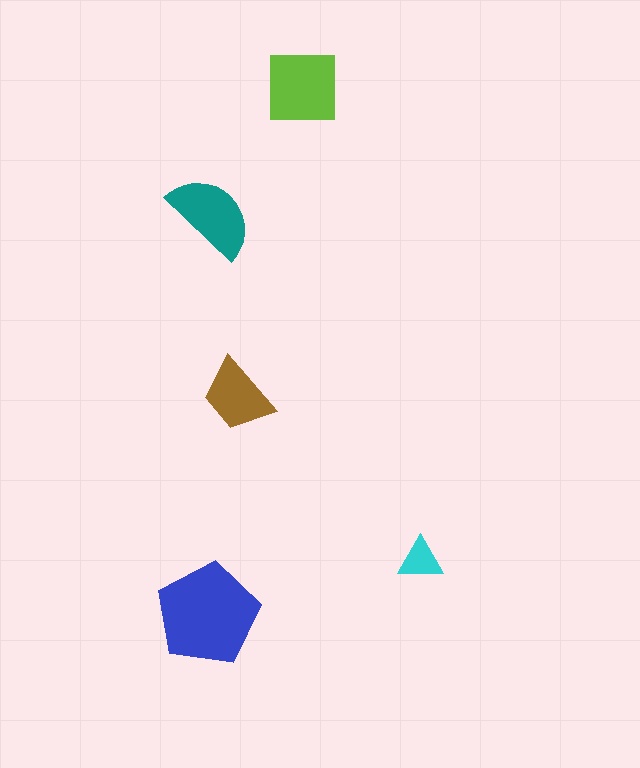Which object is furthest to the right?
The cyan triangle is rightmost.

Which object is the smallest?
The cyan triangle.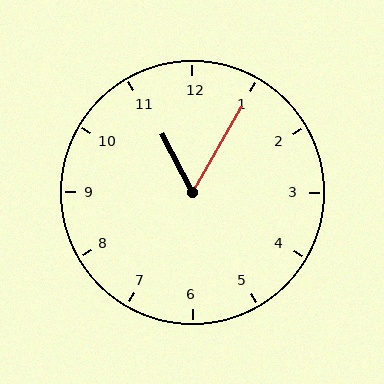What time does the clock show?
11:05.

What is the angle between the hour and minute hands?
Approximately 58 degrees.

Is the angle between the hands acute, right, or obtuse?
It is acute.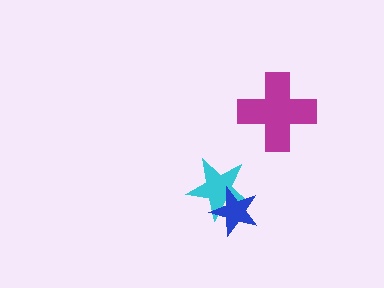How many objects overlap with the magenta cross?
0 objects overlap with the magenta cross.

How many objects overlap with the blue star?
1 object overlaps with the blue star.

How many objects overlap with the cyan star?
1 object overlaps with the cyan star.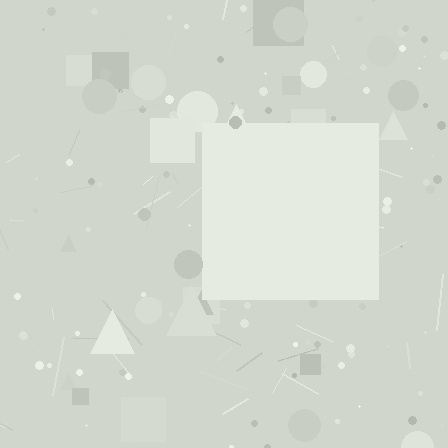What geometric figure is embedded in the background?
A square is embedded in the background.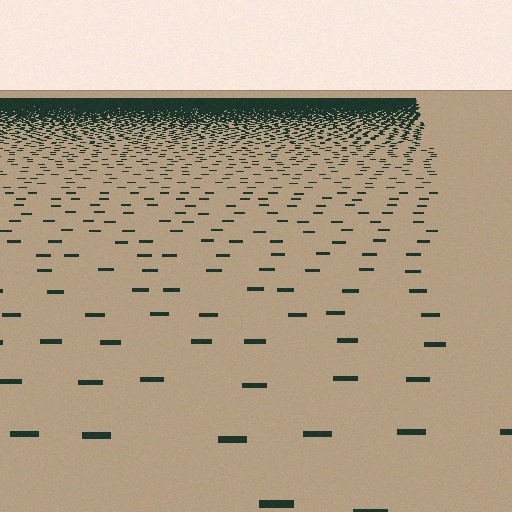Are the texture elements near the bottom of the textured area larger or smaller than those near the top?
Larger. Near the bottom, elements are closer to the viewer and appear at a bigger on-screen size.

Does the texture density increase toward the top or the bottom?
Density increases toward the top.